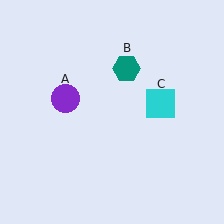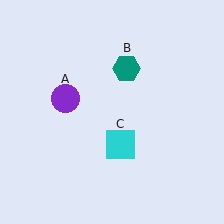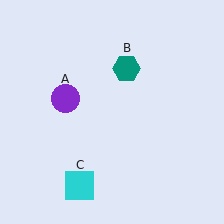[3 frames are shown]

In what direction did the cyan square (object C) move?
The cyan square (object C) moved down and to the left.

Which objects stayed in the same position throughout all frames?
Purple circle (object A) and teal hexagon (object B) remained stationary.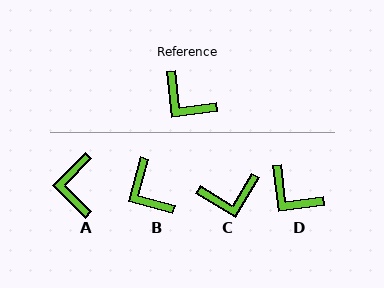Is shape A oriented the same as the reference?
No, it is off by about 52 degrees.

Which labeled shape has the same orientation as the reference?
D.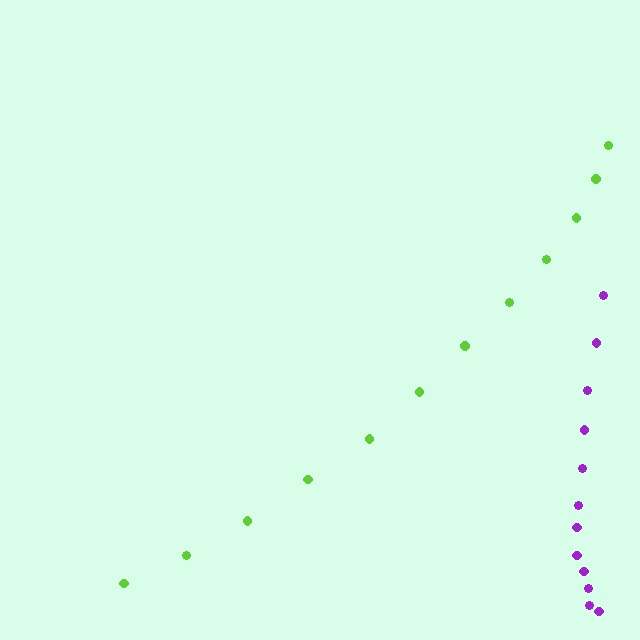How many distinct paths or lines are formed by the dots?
There are 2 distinct paths.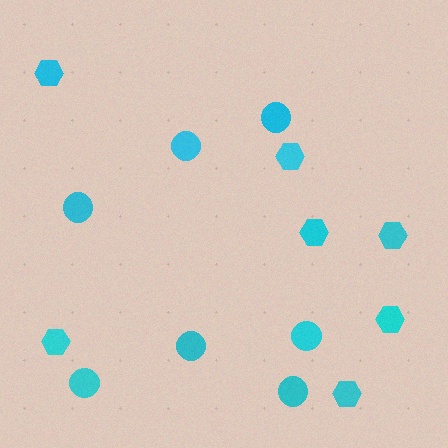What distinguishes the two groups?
There are 2 groups: one group of hexagons (7) and one group of circles (7).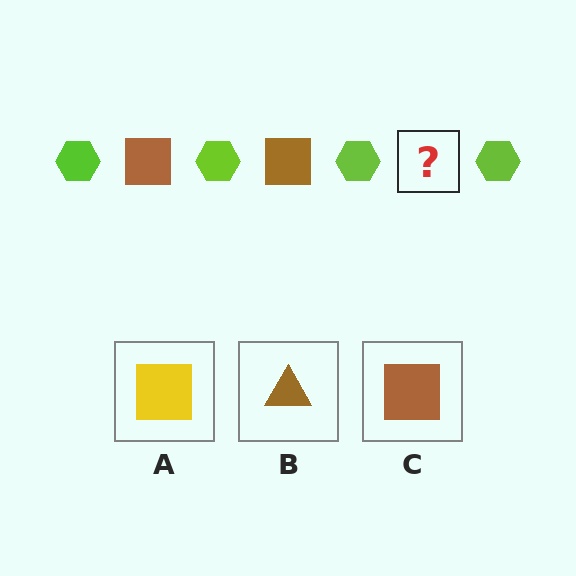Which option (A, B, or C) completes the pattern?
C.